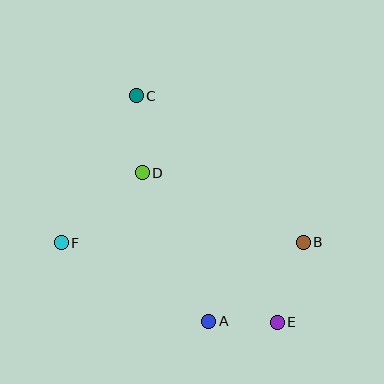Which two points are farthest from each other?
Points C and E are farthest from each other.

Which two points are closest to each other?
Points A and E are closest to each other.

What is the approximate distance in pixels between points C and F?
The distance between C and F is approximately 165 pixels.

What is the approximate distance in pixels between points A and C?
The distance between A and C is approximately 237 pixels.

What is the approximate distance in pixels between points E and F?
The distance between E and F is approximately 230 pixels.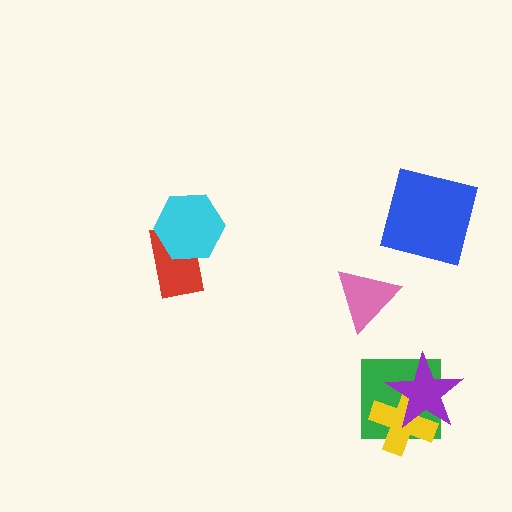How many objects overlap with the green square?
2 objects overlap with the green square.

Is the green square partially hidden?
Yes, it is partially covered by another shape.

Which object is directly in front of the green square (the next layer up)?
The yellow cross is directly in front of the green square.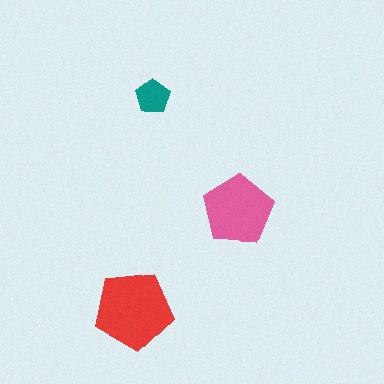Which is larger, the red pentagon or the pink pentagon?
The red one.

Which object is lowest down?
The red pentagon is bottommost.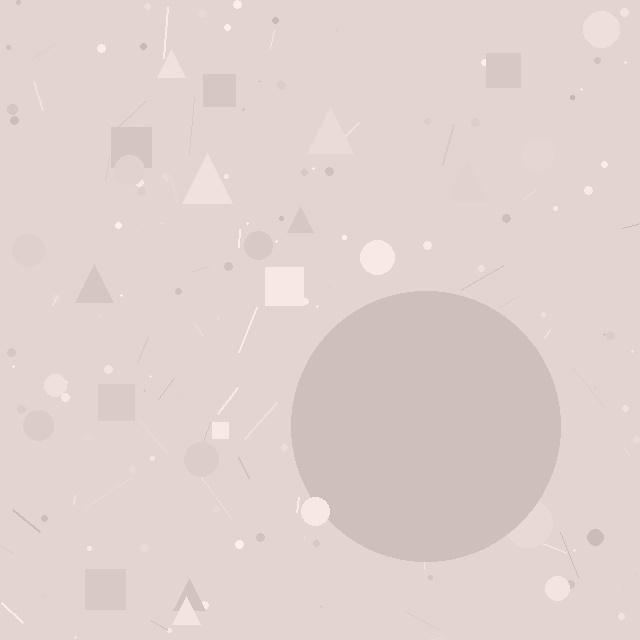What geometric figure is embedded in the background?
A circle is embedded in the background.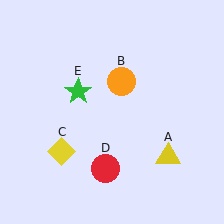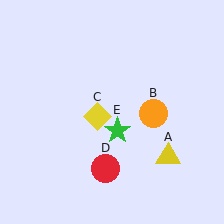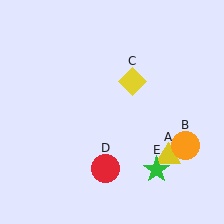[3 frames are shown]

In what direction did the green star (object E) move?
The green star (object E) moved down and to the right.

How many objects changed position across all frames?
3 objects changed position: orange circle (object B), yellow diamond (object C), green star (object E).